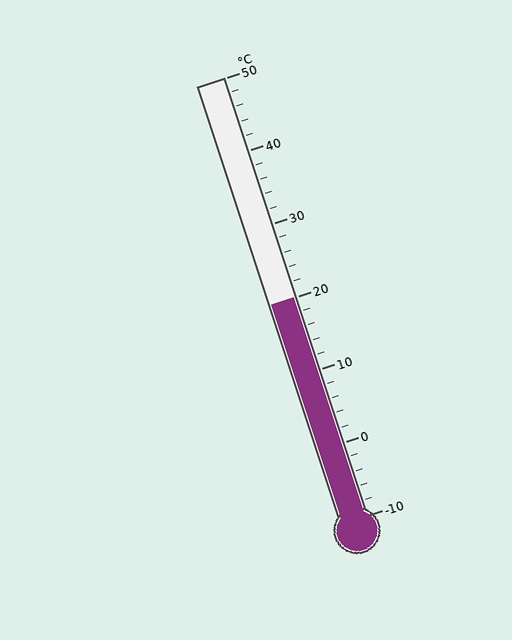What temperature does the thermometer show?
The thermometer shows approximately 20°C.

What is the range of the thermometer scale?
The thermometer scale ranges from -10°C to 50°C.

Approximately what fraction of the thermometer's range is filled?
The thermometer is filled to approximately 50% of its range.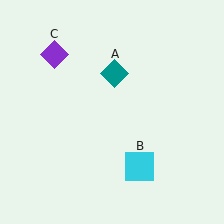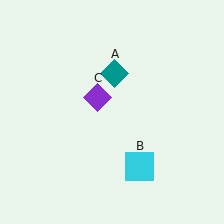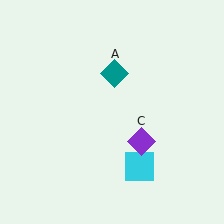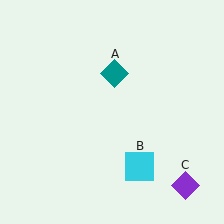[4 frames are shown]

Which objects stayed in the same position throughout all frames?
Teal diamond (object A) and cyan square (object B) remained stationary.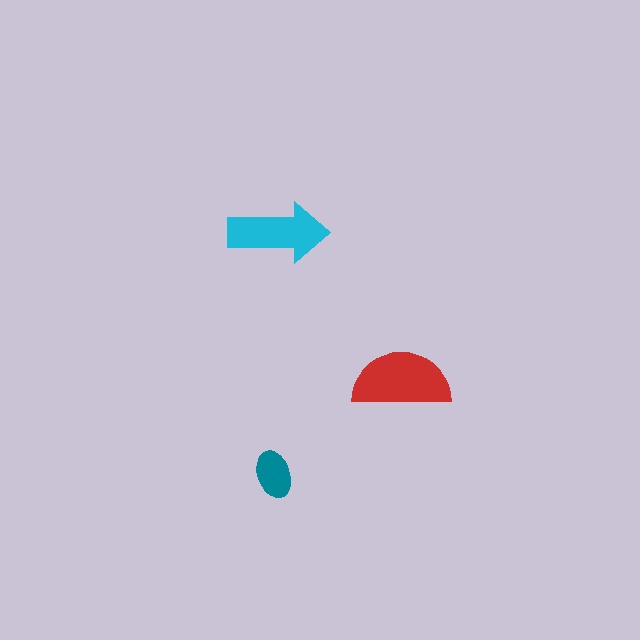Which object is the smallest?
The teal ellipse.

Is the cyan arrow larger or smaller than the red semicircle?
Smaller.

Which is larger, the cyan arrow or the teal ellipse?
The cyan arrow.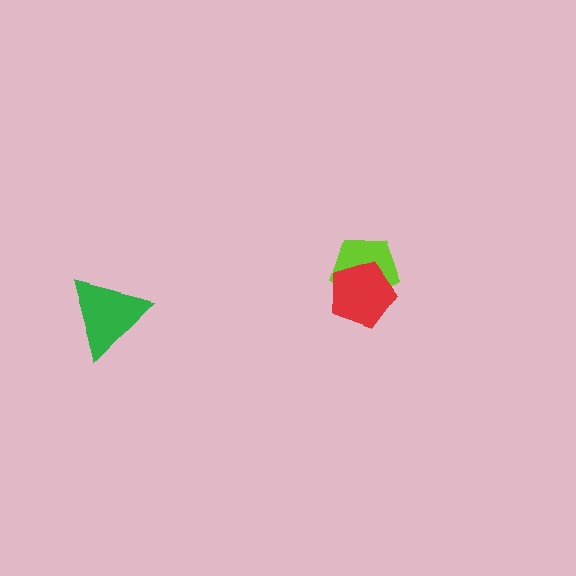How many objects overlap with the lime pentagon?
1 object overlaps with the lime pentagon.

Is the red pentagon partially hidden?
No, no other shape covers it.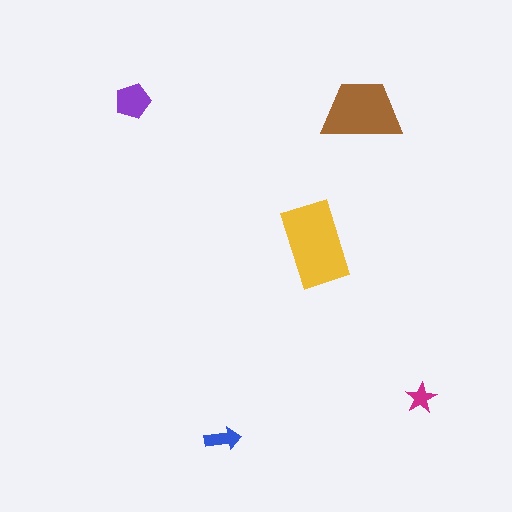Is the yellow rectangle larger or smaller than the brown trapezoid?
Larger.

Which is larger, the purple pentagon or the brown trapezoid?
The brown trapezoid.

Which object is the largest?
The yellow rectangle.